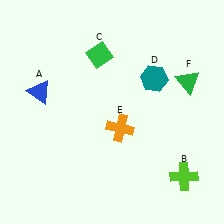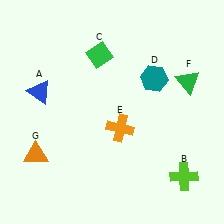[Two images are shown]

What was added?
An orange triangle (G) was added in Image 2.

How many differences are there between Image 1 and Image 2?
There is 1 difference between the two images.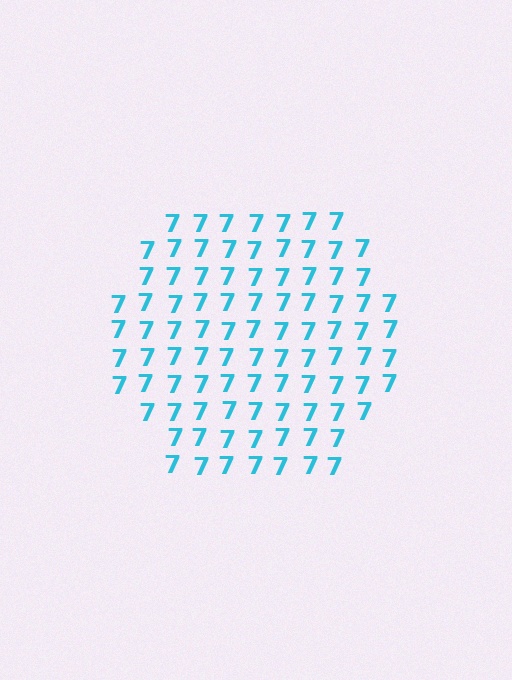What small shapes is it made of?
It is made of small digit 7's.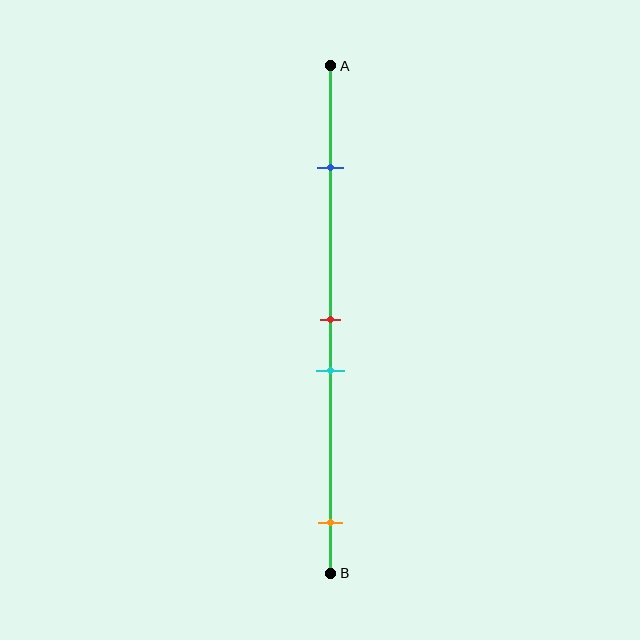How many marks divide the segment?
There are 4 marks dividing the segment.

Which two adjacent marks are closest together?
The red and cyan marks are the closest adjacent pair.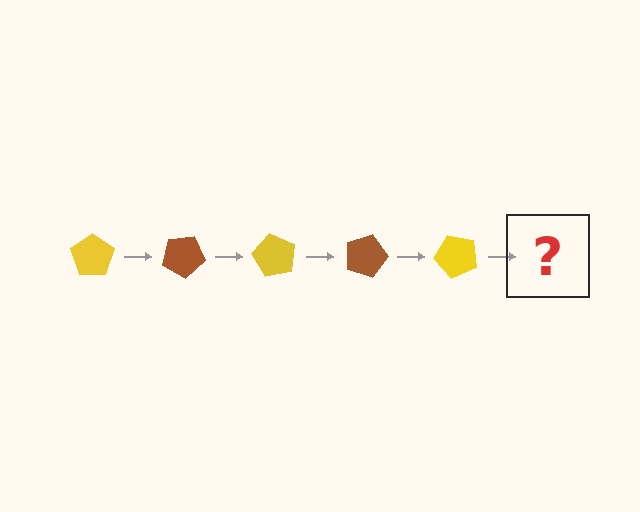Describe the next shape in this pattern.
It should be a brown pentagon, rotated 150 degrees from the start.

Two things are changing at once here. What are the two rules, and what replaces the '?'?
The two rules are that it rotates 30 degrees each step and the color cycles through yellow and brown. The '?' should be a brown pentagon, rotated 150 degrees from the start.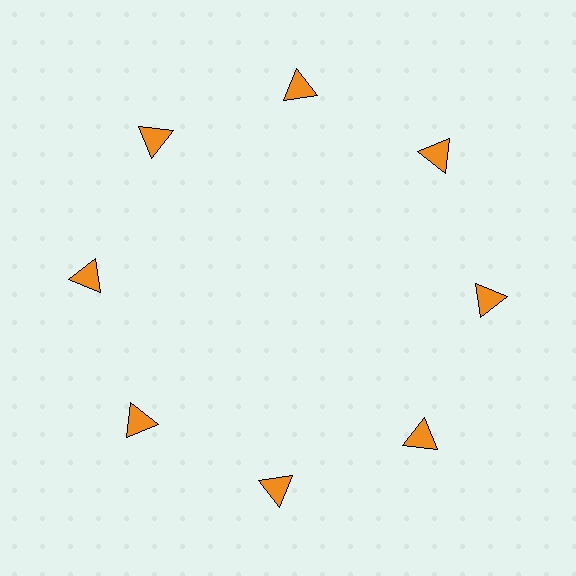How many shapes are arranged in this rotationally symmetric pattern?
There are 8 shapes, arranged in 8 groups of 1.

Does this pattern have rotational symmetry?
Yes, this pattern has 8-fold rotational symmetry. It looks the same after rotating 45 degrees around the center.